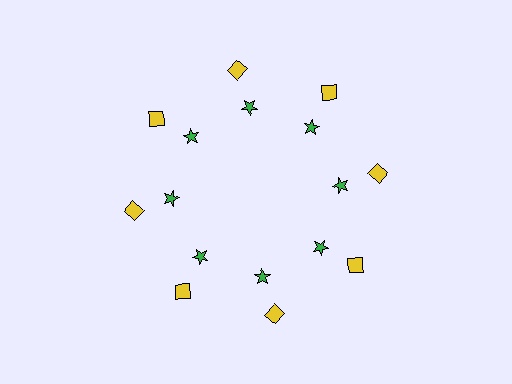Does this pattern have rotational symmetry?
Yes, this pattern has 8-fold rotational symmetry. It looks the same after rotating 45 degrees around the center.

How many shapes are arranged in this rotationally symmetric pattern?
There are 16 shapes, arranged in 8 groups of 2.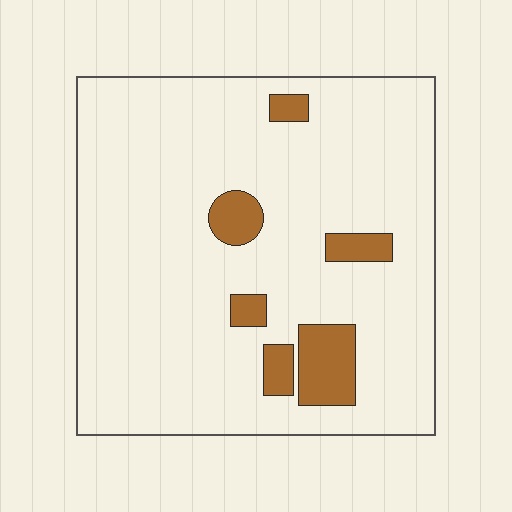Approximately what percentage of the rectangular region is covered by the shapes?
Approximately 10%.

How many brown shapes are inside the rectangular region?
6.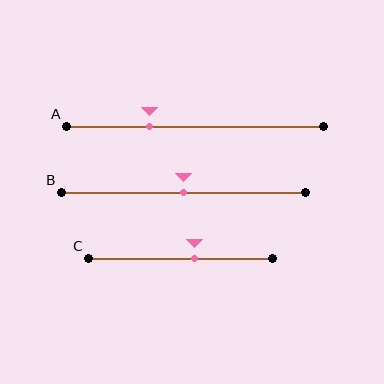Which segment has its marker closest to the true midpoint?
Segment B has its marker closest to the true midpoint.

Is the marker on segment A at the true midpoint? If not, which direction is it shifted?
No, the marker on segment A is shifted to the left by about 18% of the segment length.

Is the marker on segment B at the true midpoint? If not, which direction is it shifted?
Yes, the marker on segment B is at the true midpoint.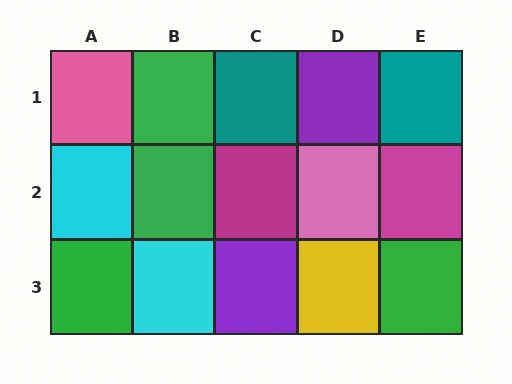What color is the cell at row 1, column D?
Purple.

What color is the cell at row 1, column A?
Pink.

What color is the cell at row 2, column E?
Magenta.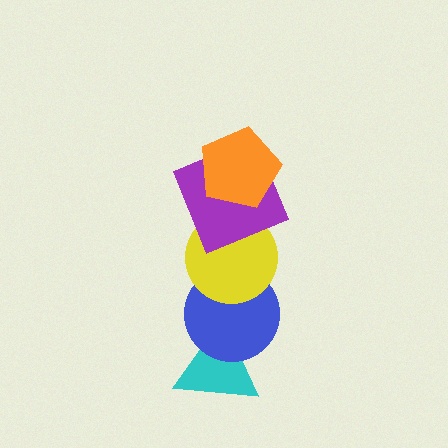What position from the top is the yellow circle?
The yellow circle is 3rd from the top.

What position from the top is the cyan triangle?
The cyan triangle is 5th from the top.